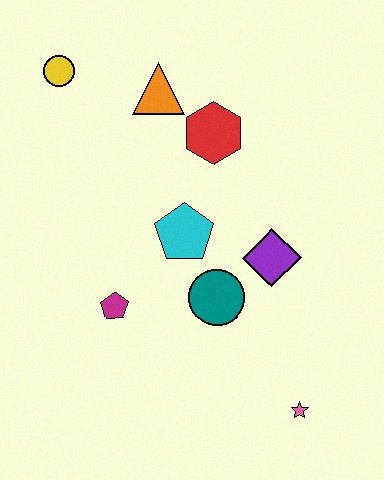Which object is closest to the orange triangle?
The red hexagon is closest to the orange triangle.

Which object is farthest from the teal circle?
The yellow circle is farthest from the teal circle.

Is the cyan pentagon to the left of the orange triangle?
No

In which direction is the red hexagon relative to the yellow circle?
The red hexagon is to the right of the yellow circle.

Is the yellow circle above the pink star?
Yes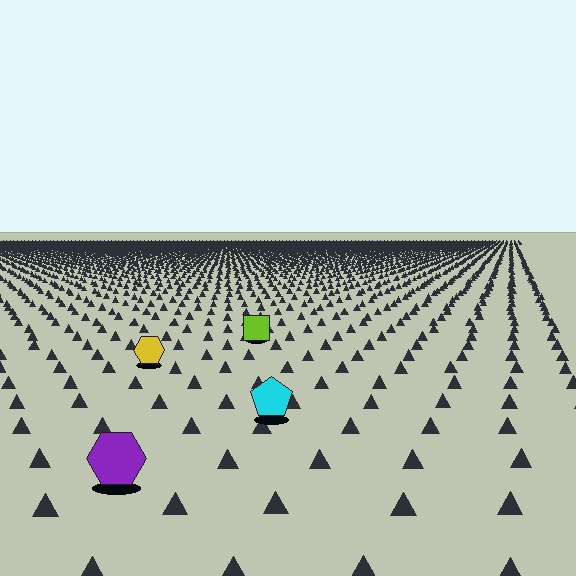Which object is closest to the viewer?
The purple hexagon is closest. The texture marks near it are larger and more spread out.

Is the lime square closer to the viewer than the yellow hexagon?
No. The yellow hexagon is closer — you can tell from the texture gradient: the ground texture is coarser near it.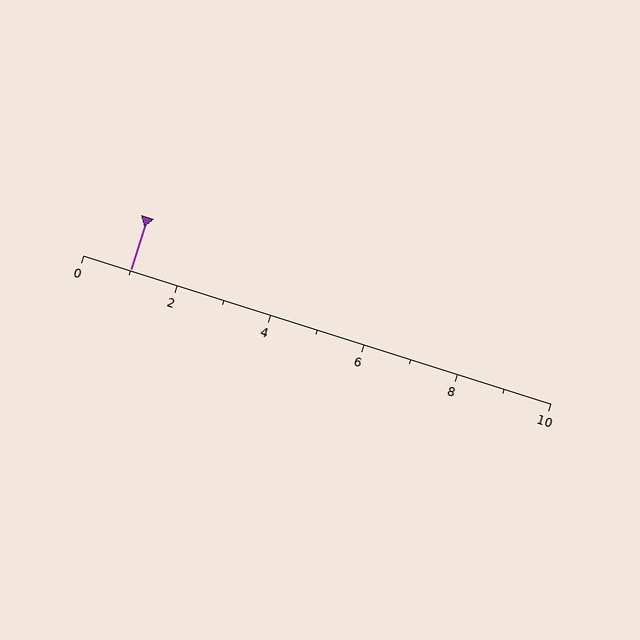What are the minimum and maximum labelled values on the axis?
The axis runs from 0 to 10.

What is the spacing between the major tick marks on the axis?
The major ticks are spaced 2 apart.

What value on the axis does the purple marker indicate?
The marker indicates approximately 1.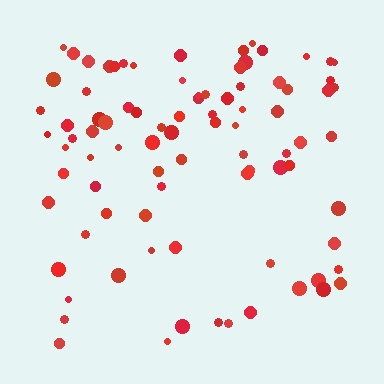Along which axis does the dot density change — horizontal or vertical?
Vertical.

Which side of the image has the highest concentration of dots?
The top.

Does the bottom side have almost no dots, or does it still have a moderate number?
Still a moderate number, just noticeably fewer than the top.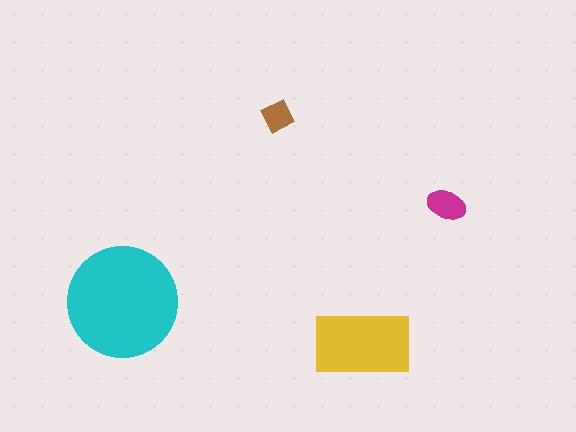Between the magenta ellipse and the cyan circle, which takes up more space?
The cyan circle.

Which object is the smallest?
The brown diamond.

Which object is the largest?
The cyan circle.